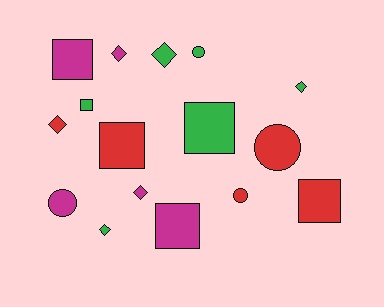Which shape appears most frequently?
Square, with 6 objects.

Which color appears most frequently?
Green, with 6 objects.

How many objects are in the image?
There are 16 objects.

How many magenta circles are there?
There is 1 magenta circle.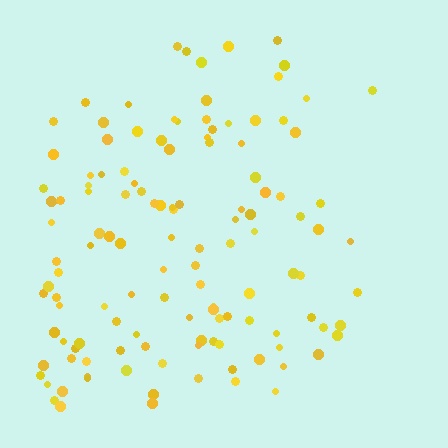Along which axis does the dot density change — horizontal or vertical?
Horizontal.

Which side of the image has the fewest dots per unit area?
The right.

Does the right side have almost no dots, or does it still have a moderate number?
Still a moderate number, just noticeably fewer than the left.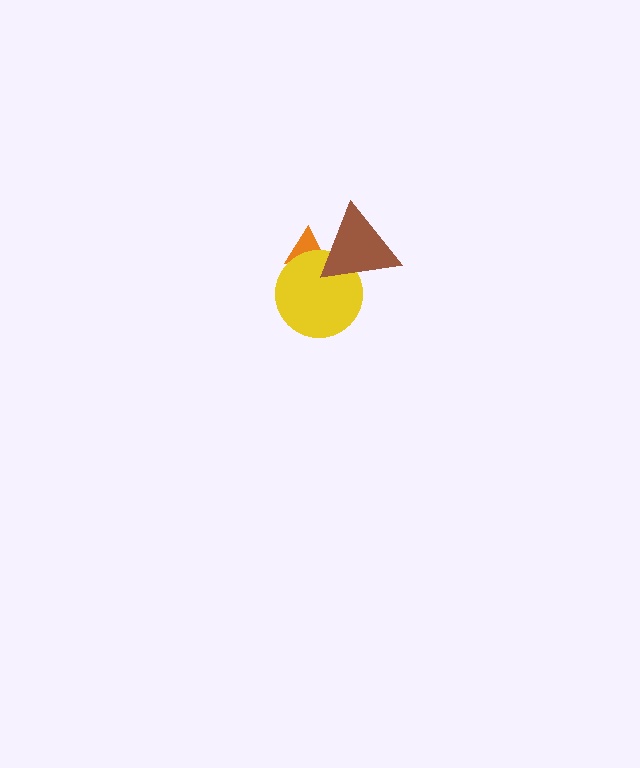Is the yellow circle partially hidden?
Yes, it is partially covered by another shape.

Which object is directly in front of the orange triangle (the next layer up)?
The yellow circle is directly in front of the orange triangle.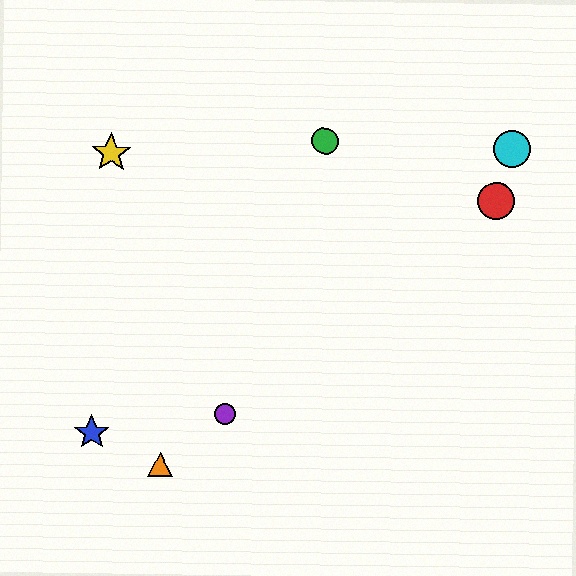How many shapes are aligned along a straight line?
3 shapes (the red circle, the purple circle, the orange triangle) are aligned along a straight line.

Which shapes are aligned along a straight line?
The red circle, the purple circle, the orange triangle are aligned along a straight line.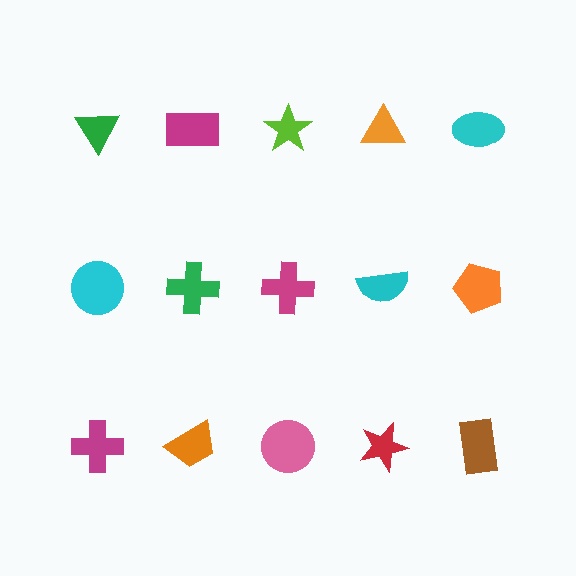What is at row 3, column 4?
A red star.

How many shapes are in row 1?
5 shapes.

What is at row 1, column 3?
A lime star.